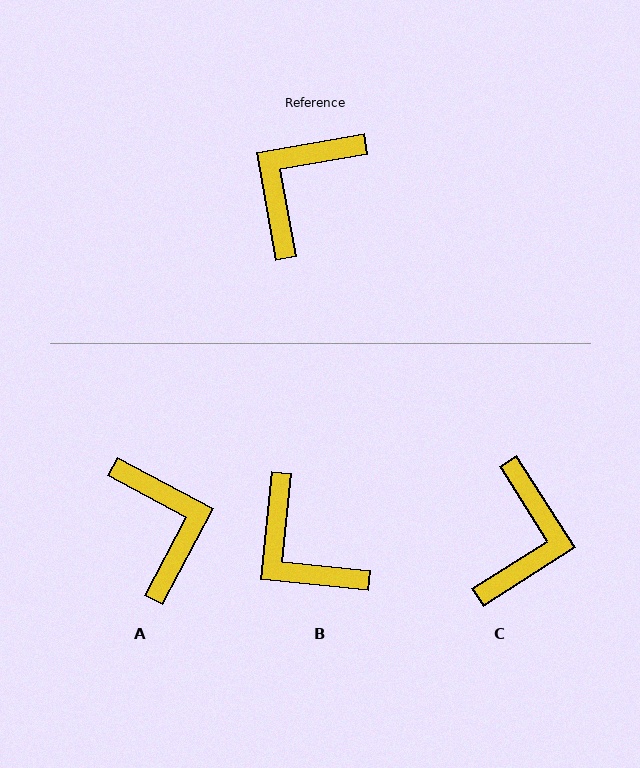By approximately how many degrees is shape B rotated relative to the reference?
Approximately 74 degrees counter-clockwise.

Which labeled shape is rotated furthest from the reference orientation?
C, about 158 degrees away.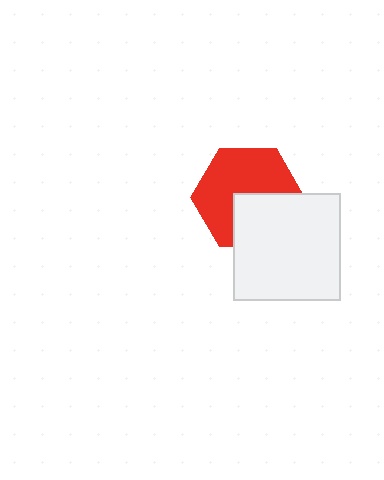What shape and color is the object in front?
The object in front is a white square.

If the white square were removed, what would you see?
You would see the complete red hexagon.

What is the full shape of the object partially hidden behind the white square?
The partially hidden object is a red hexagon.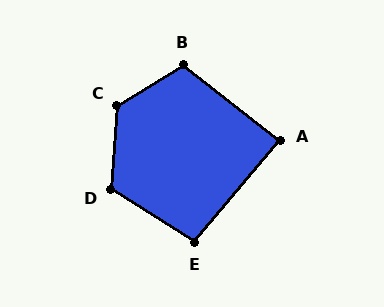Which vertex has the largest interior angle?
C, at approximately 126 degrees.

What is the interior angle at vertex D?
Approximately 118 degrees (obtuse).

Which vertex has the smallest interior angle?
A, at approximately 88 degrees.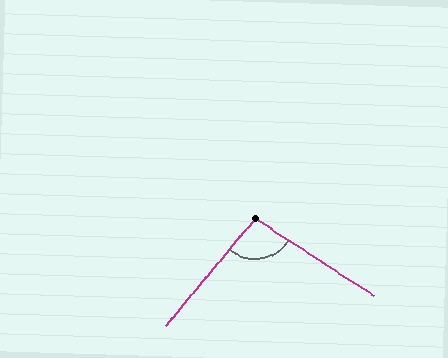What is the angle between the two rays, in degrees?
Approximately 97 degrees.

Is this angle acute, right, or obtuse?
It is obtuse.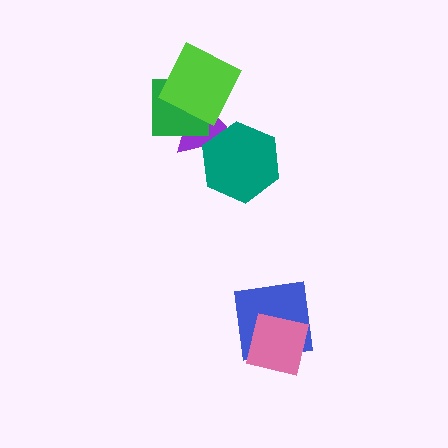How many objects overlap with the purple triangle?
3 objects overlap with the purple triangle.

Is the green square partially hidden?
Yes, it is partially covered by another shape.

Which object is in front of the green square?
The lime diamond is in front of the green square.